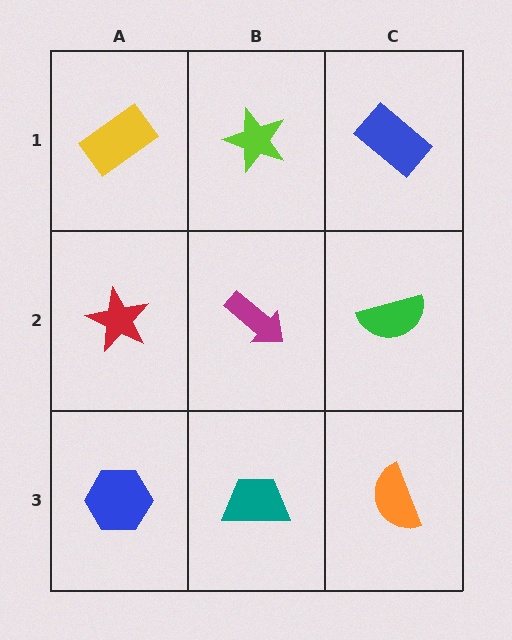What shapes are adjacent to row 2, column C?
A blue rectangle (row 1, column C), an orange semicircle (row 3, column C), a magenta arrow (row 2, column B).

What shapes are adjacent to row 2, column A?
A yellow rectangle (row 1, column A), a blue hexagon (row 3, column A), a magenta arrow (row 2, column B).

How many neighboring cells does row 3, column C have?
2.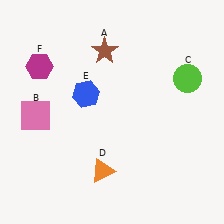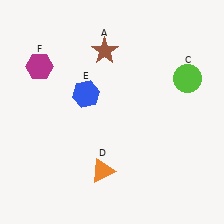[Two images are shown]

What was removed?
The pink square (B) was removed in Image 2.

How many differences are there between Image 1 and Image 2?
There is 1 difference between the two images.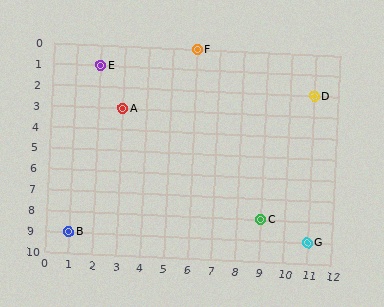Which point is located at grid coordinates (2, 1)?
Point E is at (2, 1).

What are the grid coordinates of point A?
Point A is at grid coordinates (3, 3).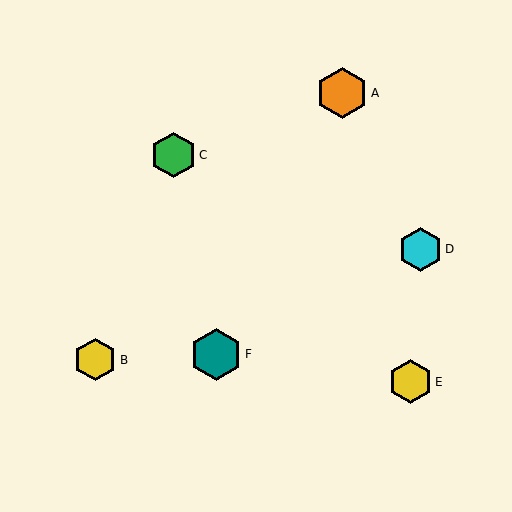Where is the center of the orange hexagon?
The center of the orange hexagon is at (342, 93).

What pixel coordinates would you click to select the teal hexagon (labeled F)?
Click at (216, 354) to select the teal hexagon F.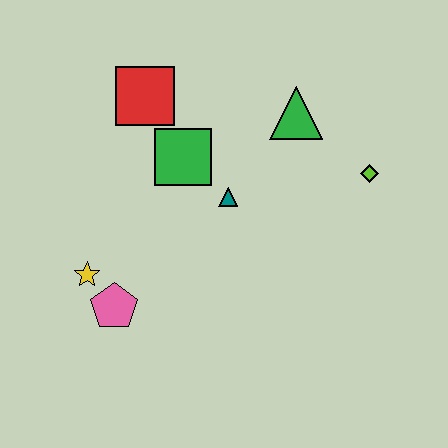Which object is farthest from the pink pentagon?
The lime diamond is farthest from the pink pentagon.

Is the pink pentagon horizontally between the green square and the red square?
No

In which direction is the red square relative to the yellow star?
The red square is above the yellow star.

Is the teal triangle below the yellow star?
No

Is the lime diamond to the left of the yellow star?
No